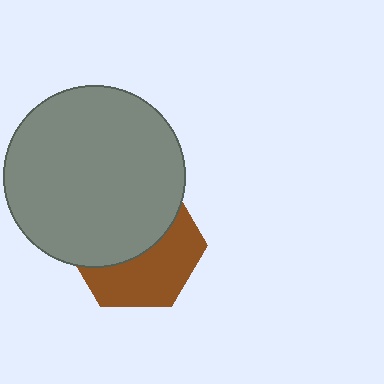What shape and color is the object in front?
The object in front is a gray circle.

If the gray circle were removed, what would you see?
You would see the complete brown hexagon.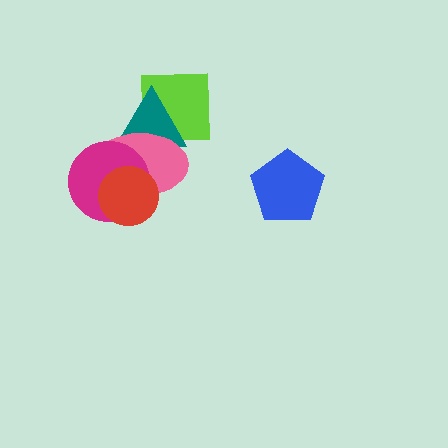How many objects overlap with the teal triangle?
3 objects overlap with the teal triangle.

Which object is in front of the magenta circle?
The red circle is in front of the magenta circle.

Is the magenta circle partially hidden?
Yes, it is partially covered by another shape.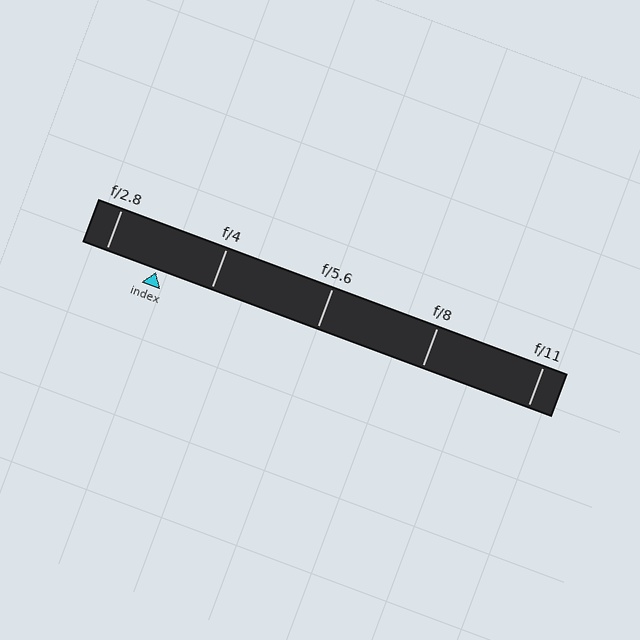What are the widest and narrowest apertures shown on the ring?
The widest aperture shown is f/2.8 and the narrowest is f/11.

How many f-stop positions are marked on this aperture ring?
There are 5 f-stop positions marked.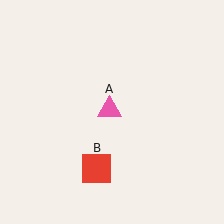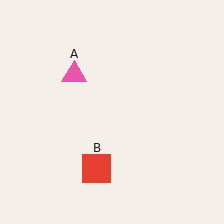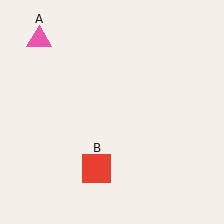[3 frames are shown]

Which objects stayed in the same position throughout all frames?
Red square (object B) remained stationary.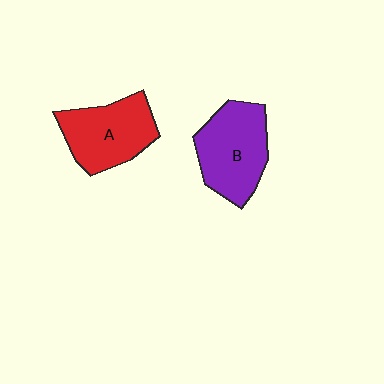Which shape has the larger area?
Shape B (purple).